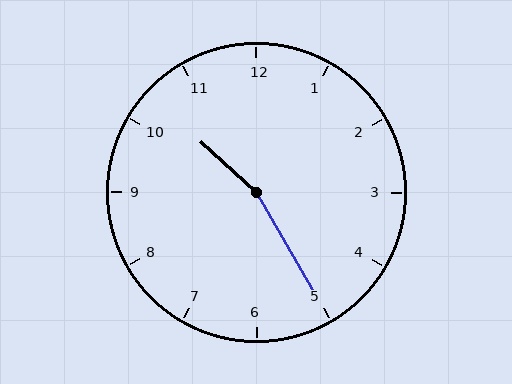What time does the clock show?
10:25.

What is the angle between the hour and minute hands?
Approximately 162 degrees.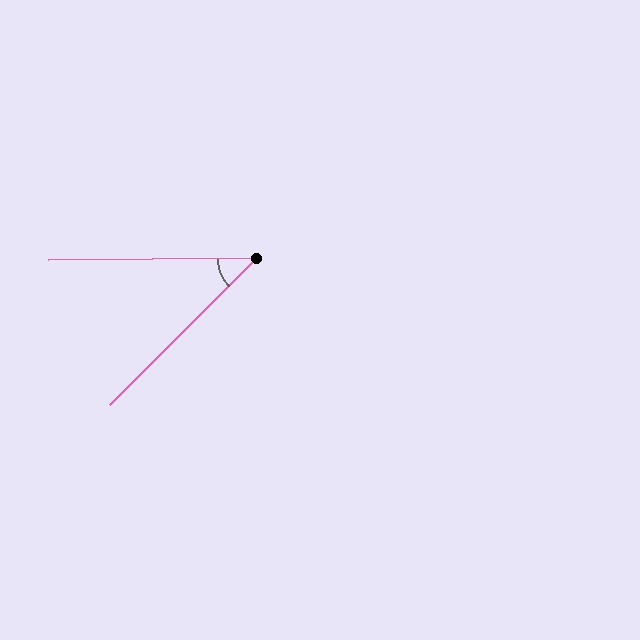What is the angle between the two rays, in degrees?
Approximately 44 degrees.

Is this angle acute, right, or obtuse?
It is acute.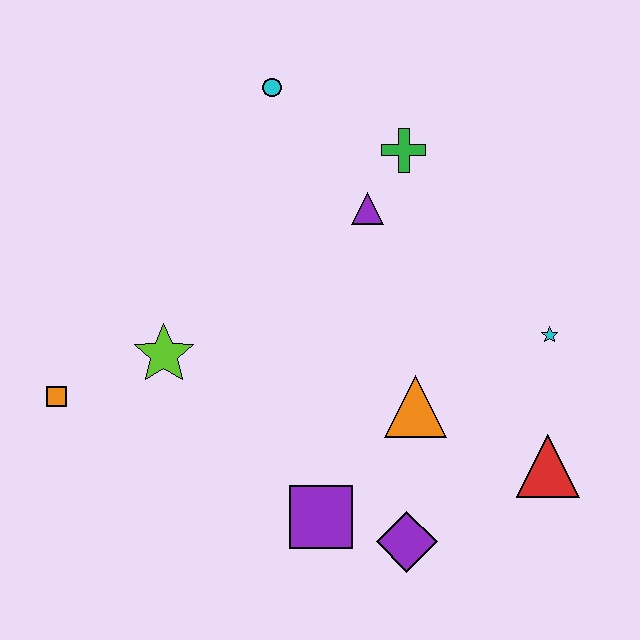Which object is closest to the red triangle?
The cyan star is closest to the red triangle.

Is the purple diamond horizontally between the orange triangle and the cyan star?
No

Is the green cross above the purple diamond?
Yes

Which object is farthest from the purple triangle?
The orange square is farthest from the purple triangle.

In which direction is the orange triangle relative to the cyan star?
The orange triangle is to the left of the cyan star.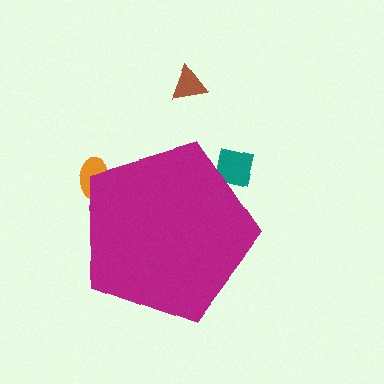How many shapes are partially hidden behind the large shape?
2 shapes are partially hidden.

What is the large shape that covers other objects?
A magenta pentagon.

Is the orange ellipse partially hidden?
Yes, the orange ellipse is partially hidden behind the magenta pentagon.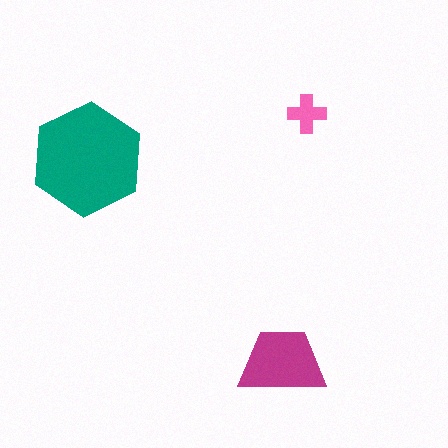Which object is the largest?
The teal hexagon.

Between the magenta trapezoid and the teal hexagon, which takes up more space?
The teal hexagon.